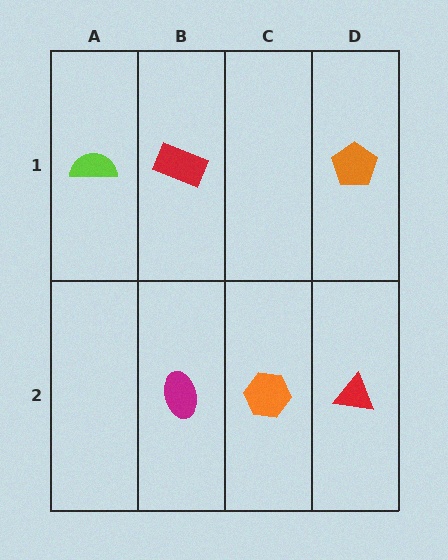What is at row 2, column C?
An orange hexagon.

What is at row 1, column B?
A red rectangle.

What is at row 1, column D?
An orange pentagon.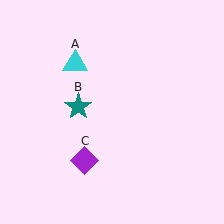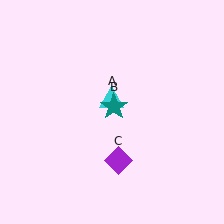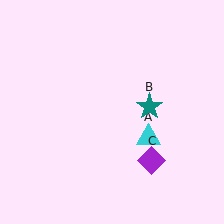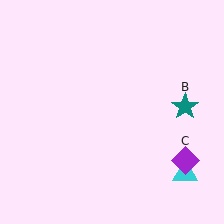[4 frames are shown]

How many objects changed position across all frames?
3 objects changed position: cyan triangle (object A), teal star (object B), purple diamond (object C).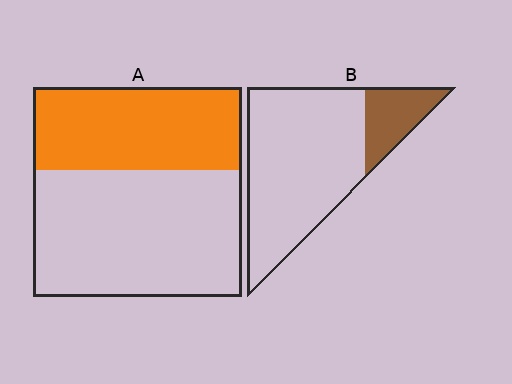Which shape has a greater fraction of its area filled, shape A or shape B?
Shape A.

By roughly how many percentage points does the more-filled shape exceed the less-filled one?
By roughly 20 percentage points (A over B).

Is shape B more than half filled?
No.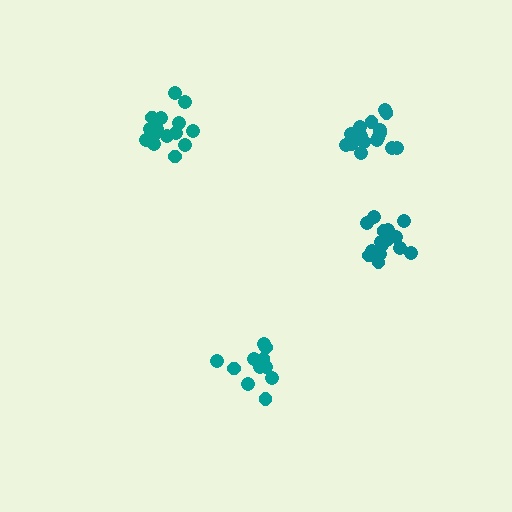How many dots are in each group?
Group 1: 16 dots, Group 2: 16 dots, Group 3: 11 dots, Group 4: 16 dots (59 total).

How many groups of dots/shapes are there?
There are 4 groups.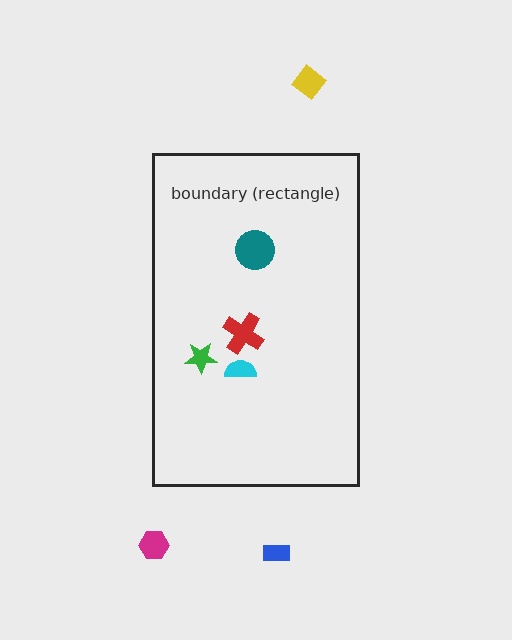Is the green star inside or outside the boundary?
Inside.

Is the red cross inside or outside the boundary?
Inside.